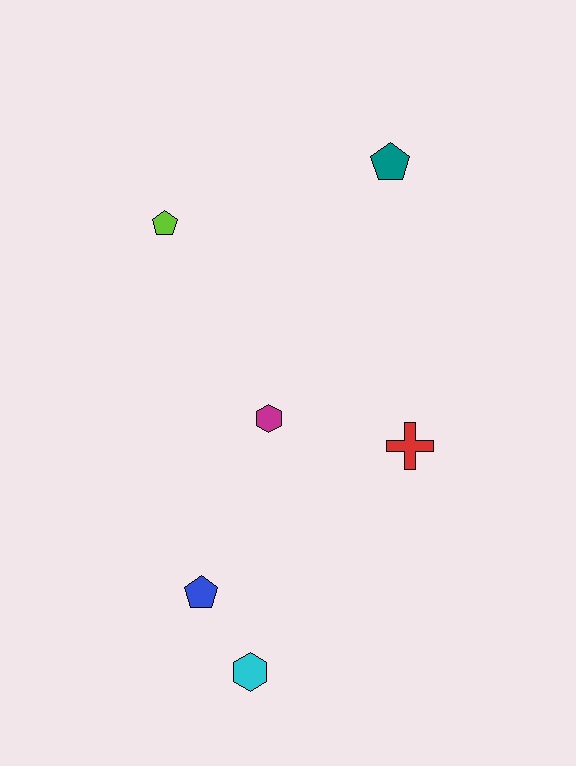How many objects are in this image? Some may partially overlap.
There are 6 objects.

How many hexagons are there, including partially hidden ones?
There are 2 hexagons.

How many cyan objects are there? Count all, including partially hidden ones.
There is 1 cyan object.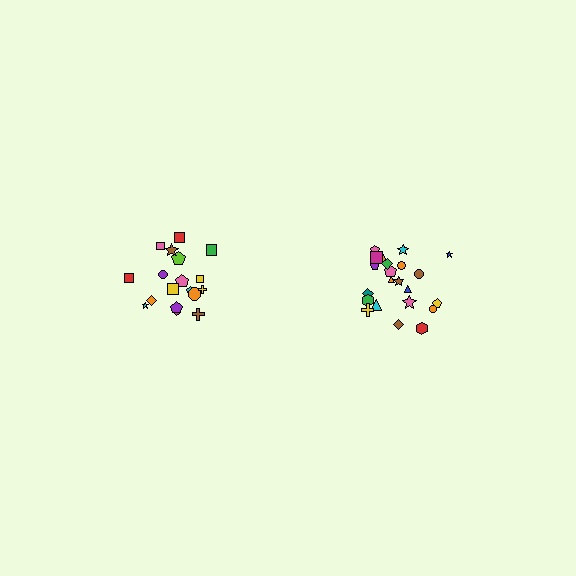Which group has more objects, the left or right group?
The right group.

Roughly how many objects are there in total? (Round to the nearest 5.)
Roughly 40 objects in total.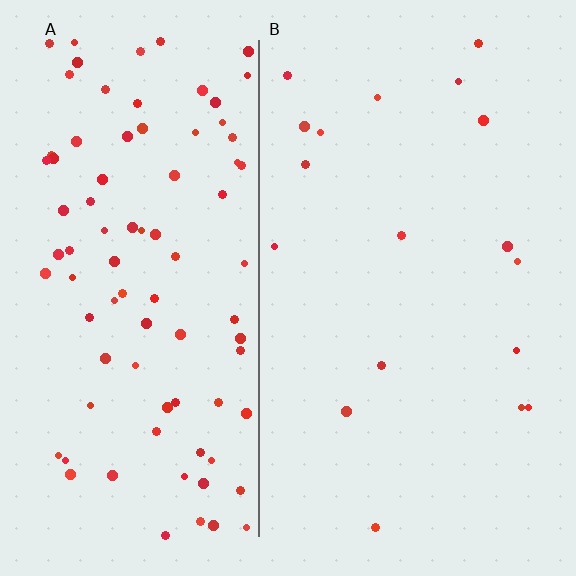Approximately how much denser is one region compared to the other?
Approximately 4.9× — region A over region B.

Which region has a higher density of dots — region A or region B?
A (the left).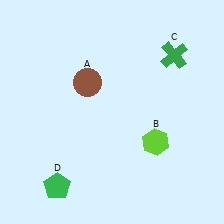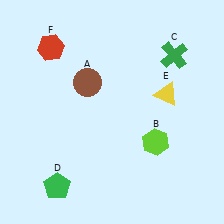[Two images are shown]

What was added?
A yellow triangle (E), a red hexagon (F) were added in Image 2.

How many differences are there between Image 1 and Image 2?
There are 2 differences between the two images.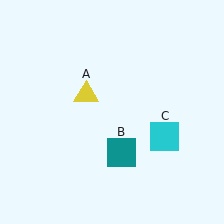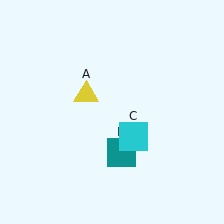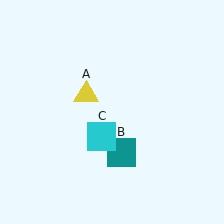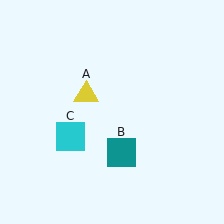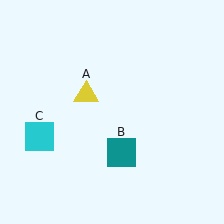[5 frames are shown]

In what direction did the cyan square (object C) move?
The cyan square (object C) moved left.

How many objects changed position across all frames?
1 object changed position: cyan square (object C).